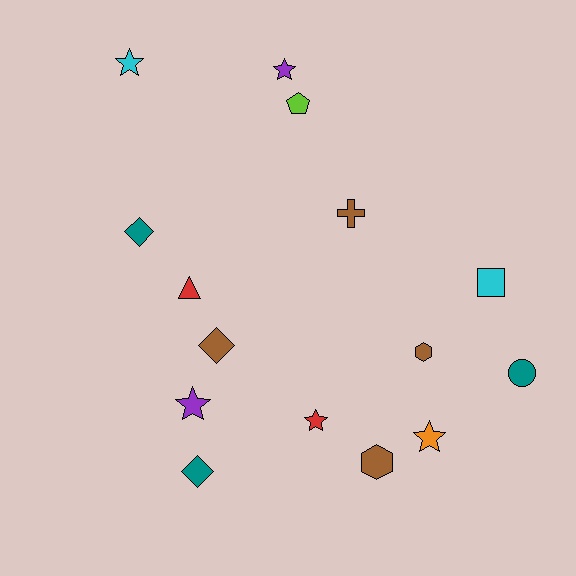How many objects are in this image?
There are 15 objects.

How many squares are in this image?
There is 1 square.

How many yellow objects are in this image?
There are no yellow objects.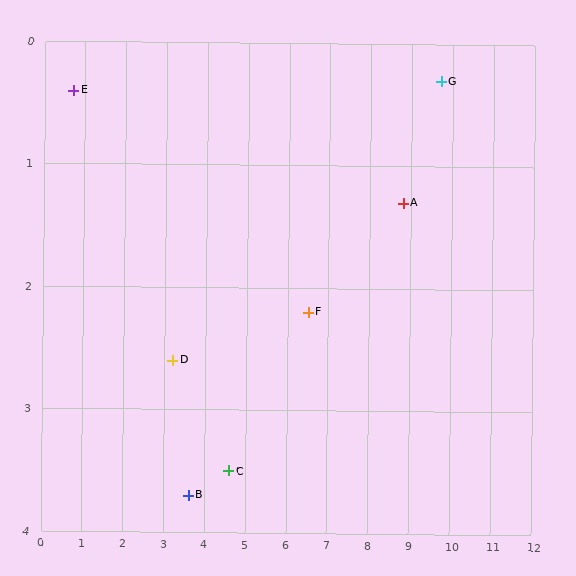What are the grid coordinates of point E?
Point E is at approximately (0.7, 0.4).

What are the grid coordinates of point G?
Point G is at approximately (9.7, 0.3).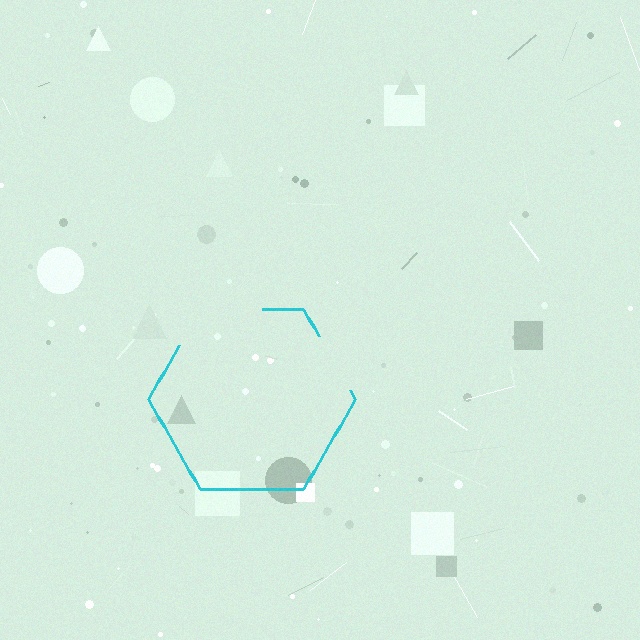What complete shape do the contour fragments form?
The contour fragments form a hexagon.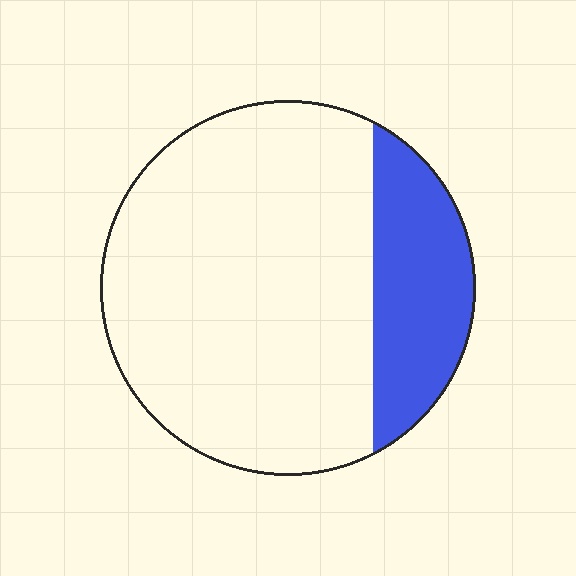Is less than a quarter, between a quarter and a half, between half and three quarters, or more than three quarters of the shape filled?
Less than a quarter.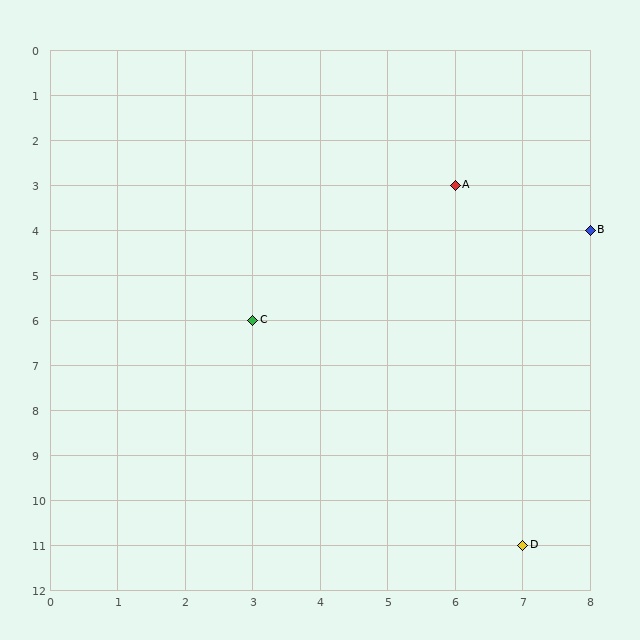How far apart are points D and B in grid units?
Points D and B are 1 column and 7 rows apart (about 7.1 grid units diagonally).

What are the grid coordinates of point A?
Point A is at grid coordinates (6, 3).